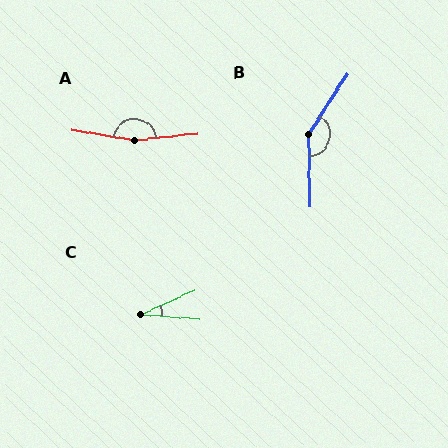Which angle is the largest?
A, at approximately 165 degrees.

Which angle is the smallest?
C, at approximately 28 degrees.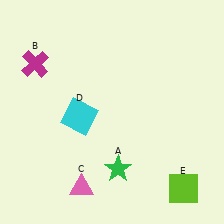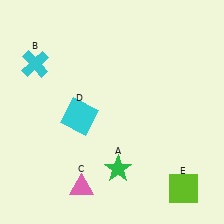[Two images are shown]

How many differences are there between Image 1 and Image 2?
There is 1 difference between the two images.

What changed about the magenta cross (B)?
In Image 1, B is magenta. In Image 2, it changed to cyan.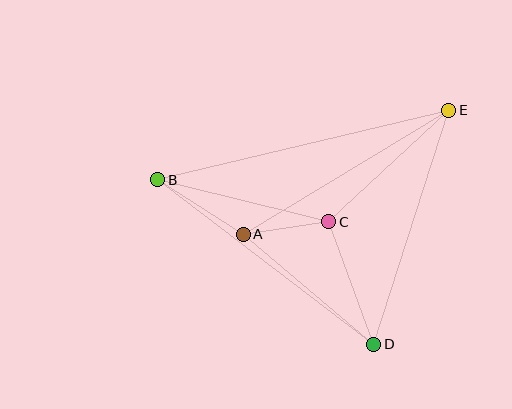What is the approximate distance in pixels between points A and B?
The distance between A and B is approximately 101 pixels.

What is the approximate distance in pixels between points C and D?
The distance between C and D is approximately 130 pixels.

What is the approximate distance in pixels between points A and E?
The distance between A and E is approximately 240 pixels.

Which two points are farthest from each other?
Points B and E are farthest from each other.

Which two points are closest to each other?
Points A and C are closest to each other.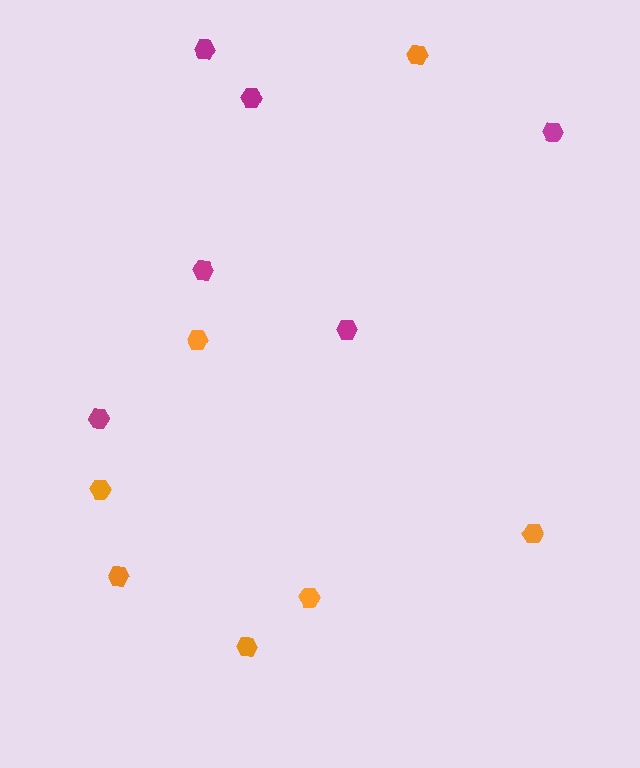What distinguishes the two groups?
There are 2 groups: one group of orange hexagons (7) and one group of magenta hexagons (6).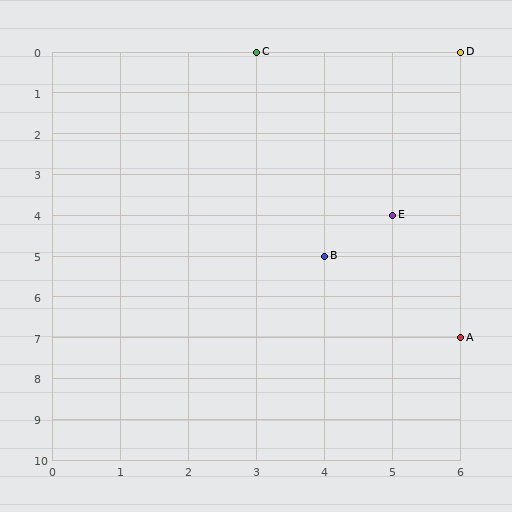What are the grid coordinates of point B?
Point B is at grid coordinates (4, 5).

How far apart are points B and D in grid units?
Points B and D are 2 columns and 5 rows apart (about 5.4 grid units diagonally).